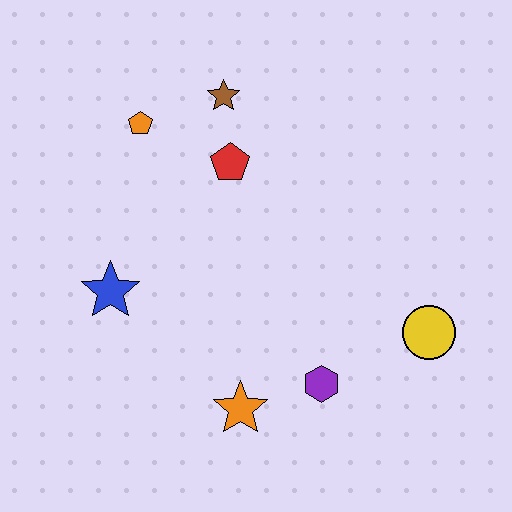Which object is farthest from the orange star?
The brown star is farthest from the orange star.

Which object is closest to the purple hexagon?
The orange star is closest to the purple hexagon.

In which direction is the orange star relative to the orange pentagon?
The orange star is below the orange pentagon.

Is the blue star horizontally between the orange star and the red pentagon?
No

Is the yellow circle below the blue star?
Yes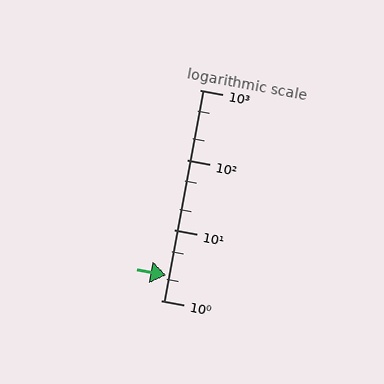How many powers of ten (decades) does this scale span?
The scale spans 3 decades, from 1 to 1000.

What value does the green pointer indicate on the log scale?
The pointer indicates approximately 2.3.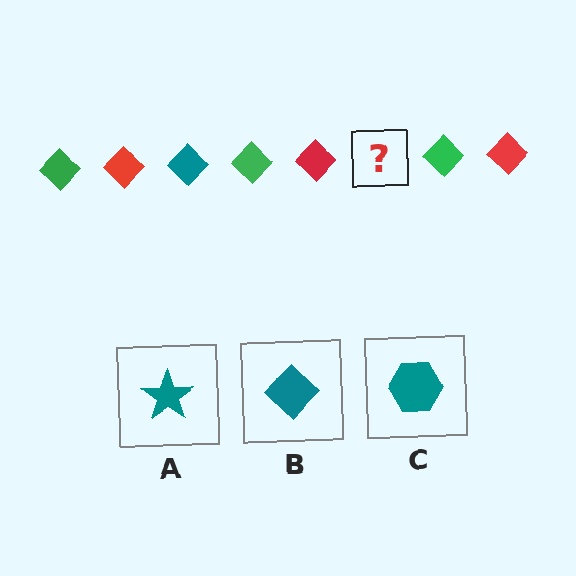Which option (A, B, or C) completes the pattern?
B.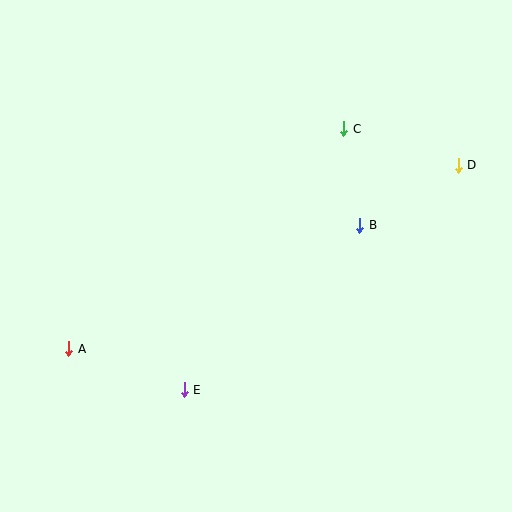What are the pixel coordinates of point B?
Point B is at (360, 225).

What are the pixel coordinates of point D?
Point D is at (458, 165).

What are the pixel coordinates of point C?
Point C is at (344, 129).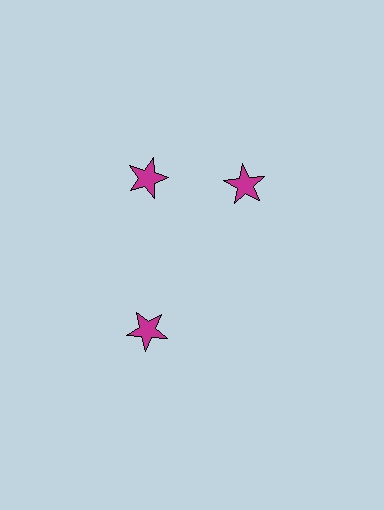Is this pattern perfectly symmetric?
No. The 3 magenta stars are arranged in a ring, but one element near the 3 o'clock position is rotated out of alignment along the ring, breaking the 3-fold rotational symmetry.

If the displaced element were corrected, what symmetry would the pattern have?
It would have 3-fold rotational symmetry — the pattern would map onto itself every 120 degrees.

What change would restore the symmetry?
The symmetry would be restored by rotating it back into even spacing with its neighbors so that all 3 stars sit at equal angles and equal distance from the center.